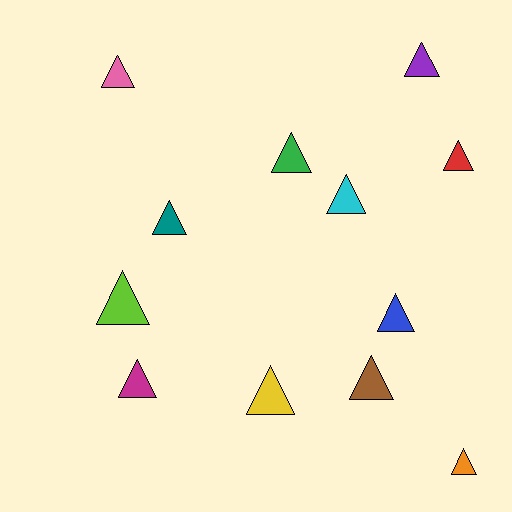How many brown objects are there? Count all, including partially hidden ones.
There is 1 brown object.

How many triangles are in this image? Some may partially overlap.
There are 12 triangles.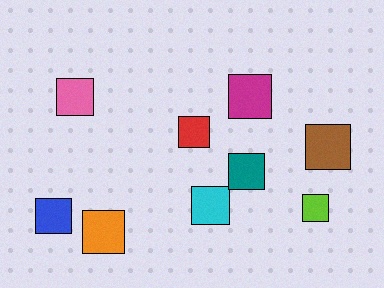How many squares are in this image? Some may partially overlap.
There are 9 squares.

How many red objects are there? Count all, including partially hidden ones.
There is 1 red object.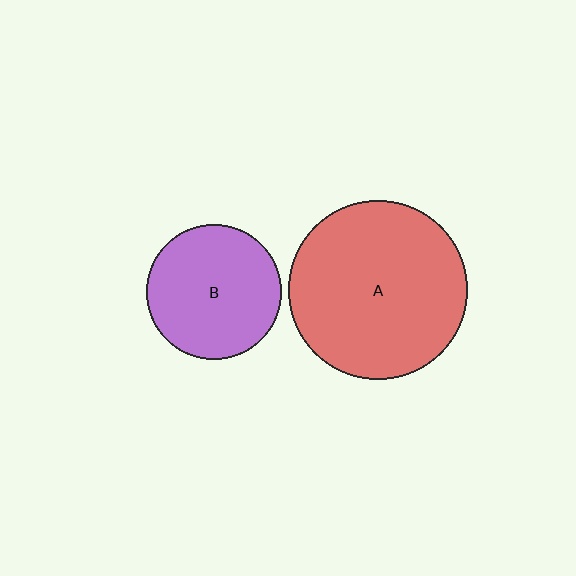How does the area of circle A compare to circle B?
Approximately 1.8 times.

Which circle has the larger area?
Circle A (red).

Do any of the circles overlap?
No, none of the circles overlap.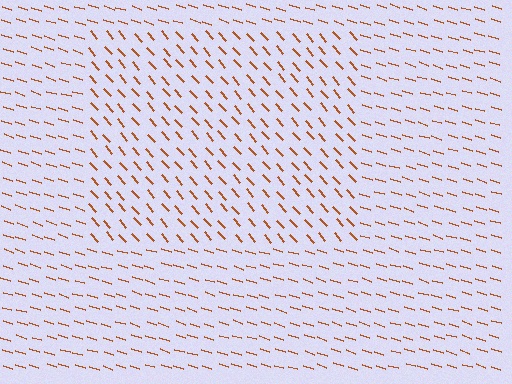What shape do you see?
I see a rectangle.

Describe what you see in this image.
The image is filled with small brown line segments. A rectangle region in the image has lines oriented differently from the surrounding lines, creating a visible texture boundary.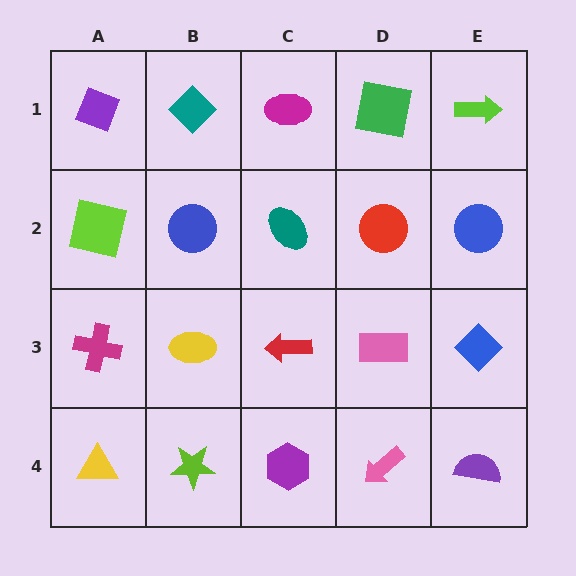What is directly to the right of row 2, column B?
A teal ellipse.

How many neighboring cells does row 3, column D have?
4.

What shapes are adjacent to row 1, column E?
A blue circle (row 2, column E), a green square (row 1, column D).